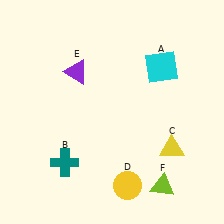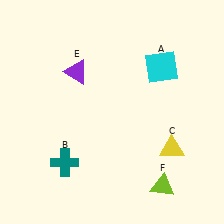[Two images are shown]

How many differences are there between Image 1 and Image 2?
There is 1 difference between the two images.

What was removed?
The yellow circle (D) was removed in Image 2.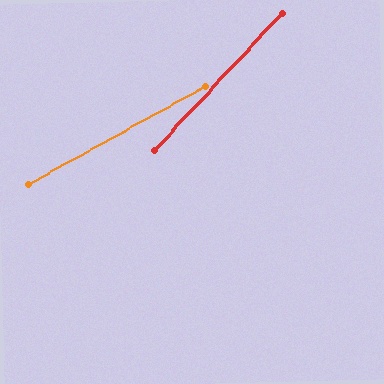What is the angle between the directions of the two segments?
Approximately 18 degrees.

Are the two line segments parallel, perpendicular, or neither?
Neither parallel nor perpendicular — they differ by about 18°.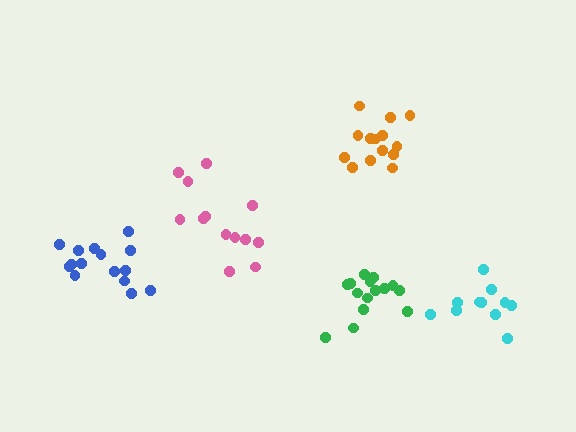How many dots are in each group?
Group 1: 11 dots, Group 2: 13 dots, Group 3: 15 dots, Group 4: 15 dots, Group 5: 14 dots (68 total).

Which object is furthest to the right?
The cyan cluster is rightmost.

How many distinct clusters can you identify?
There are 5 distinct clusters.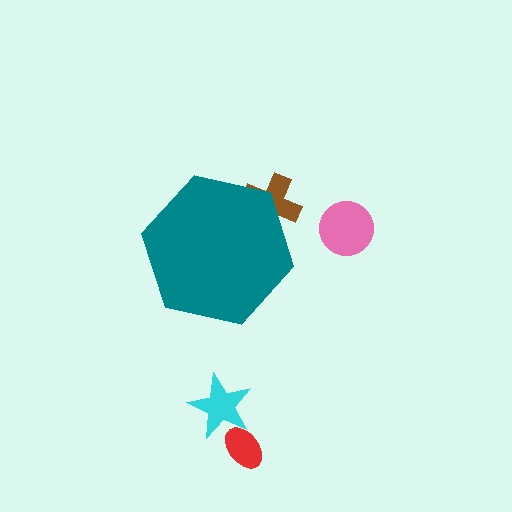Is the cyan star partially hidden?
No, the cyan star is fully visible.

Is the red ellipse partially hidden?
No, the red ellipse is fully visible.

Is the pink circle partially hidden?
No, the pink circle is fully visible.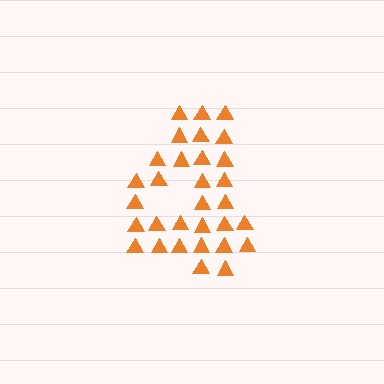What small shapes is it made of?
It is made of small triangles.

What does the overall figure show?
The overall figure shows the digit 4.